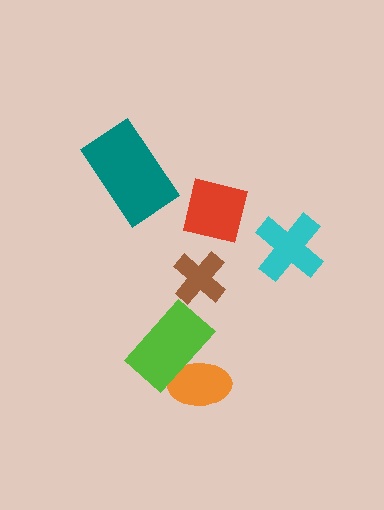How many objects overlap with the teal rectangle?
0 objects overlap with the teal rectangle.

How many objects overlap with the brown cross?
0 objects overlap with the brown cross.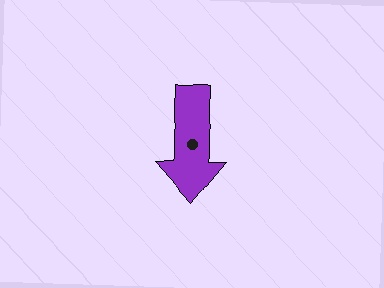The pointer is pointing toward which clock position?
Roughly 6 o'clock.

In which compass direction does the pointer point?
South.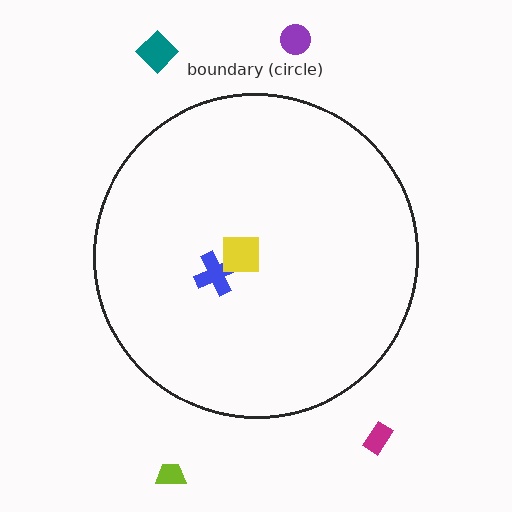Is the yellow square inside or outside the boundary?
Inside.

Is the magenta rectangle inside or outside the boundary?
Outside.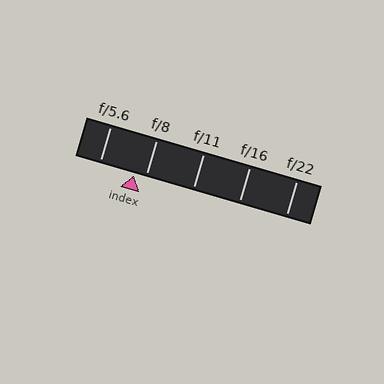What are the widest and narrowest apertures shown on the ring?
The widest aperture shown is f/5.6 and the narrowest is f/22.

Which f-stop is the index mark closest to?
The index mark is closest to f/8.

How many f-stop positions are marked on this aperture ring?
There are 5 f-stop positions marked.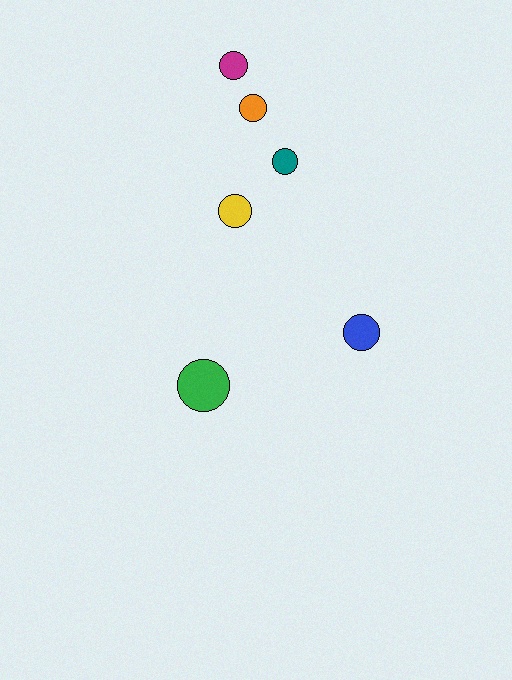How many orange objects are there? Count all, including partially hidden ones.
There is 1 orange object.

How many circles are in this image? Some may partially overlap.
There are 6 circles.